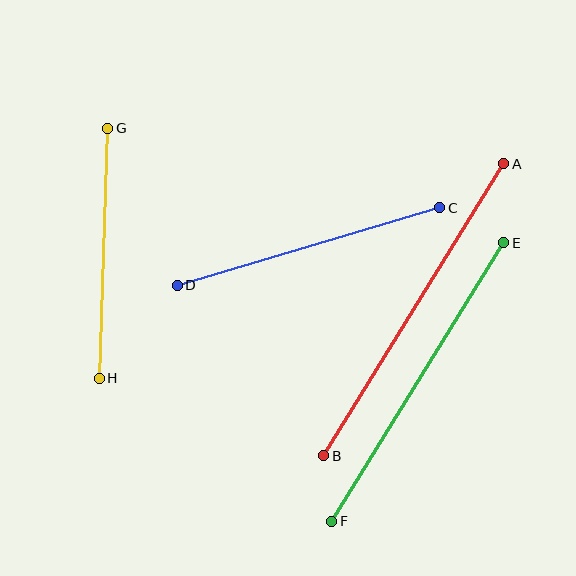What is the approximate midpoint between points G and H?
The midpoint is at approximately (103, 253) pixels.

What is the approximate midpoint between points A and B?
The midpoint is at approximately (414, 310) pixels.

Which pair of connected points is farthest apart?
Points A and B are farthest apart.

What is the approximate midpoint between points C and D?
The midpoint is at approximately (308, 246) pixels.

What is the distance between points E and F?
The distance is approximately 327 pixels.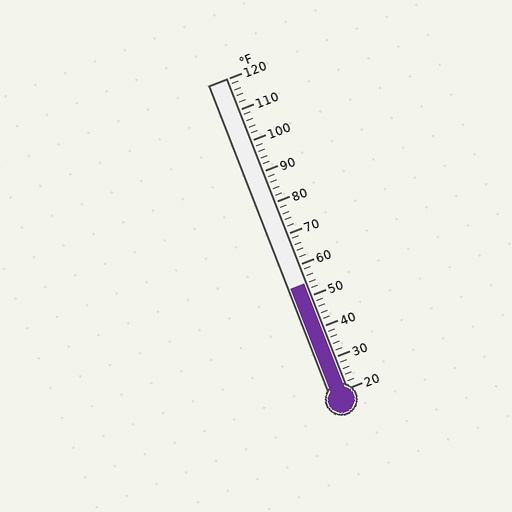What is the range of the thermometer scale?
The thermometer scale ranges from 20°F to 120°F.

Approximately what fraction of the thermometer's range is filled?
The thermometer is filled to approximately 35% of its range.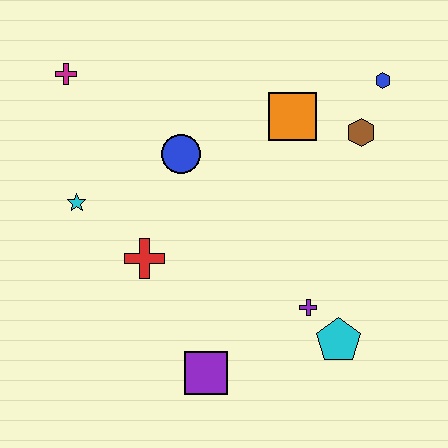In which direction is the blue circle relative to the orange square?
The blue circle is to the left of the orange square.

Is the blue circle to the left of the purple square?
Yes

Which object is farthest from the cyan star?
The blue hexagon is farthest from the cyan star.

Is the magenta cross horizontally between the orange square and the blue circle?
No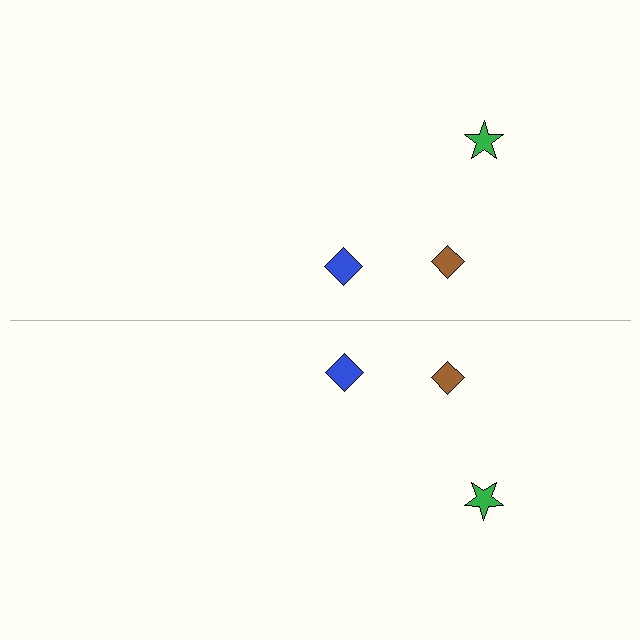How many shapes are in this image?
There are 6 shapes in this image.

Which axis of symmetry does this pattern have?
The pattern has a horizontal axis of symmetry running through the center of the image.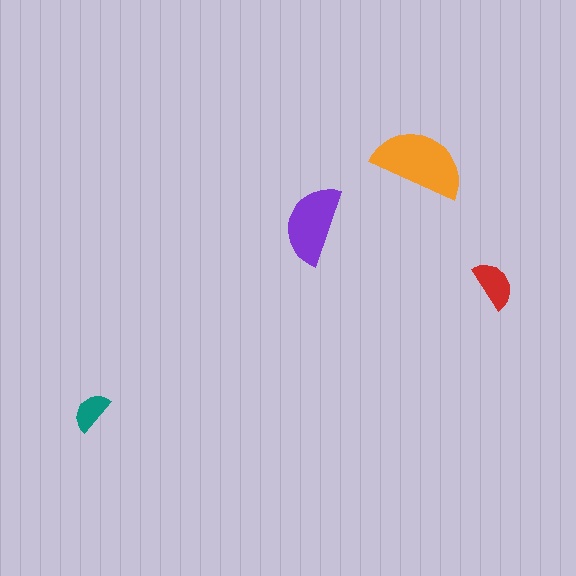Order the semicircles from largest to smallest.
the orange one, the purple one, the red one, the teal one.